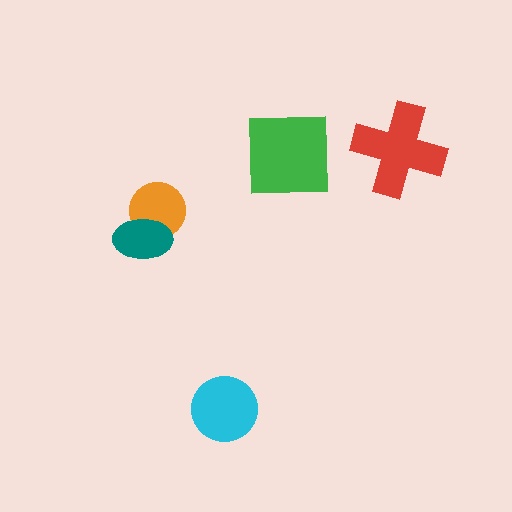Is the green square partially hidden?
No, no other shape covers it.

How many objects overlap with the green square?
0 objects overlap with the green square.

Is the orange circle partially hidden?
Yes, it is partially covered by another shape.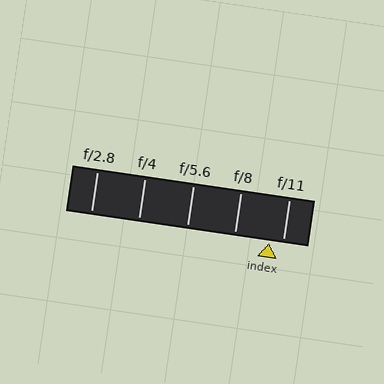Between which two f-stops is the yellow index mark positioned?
The index mark is between f/8 and f/11.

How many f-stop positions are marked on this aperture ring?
There are 5 f-stop positions marked.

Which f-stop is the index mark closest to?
The index mark is closest to f/11.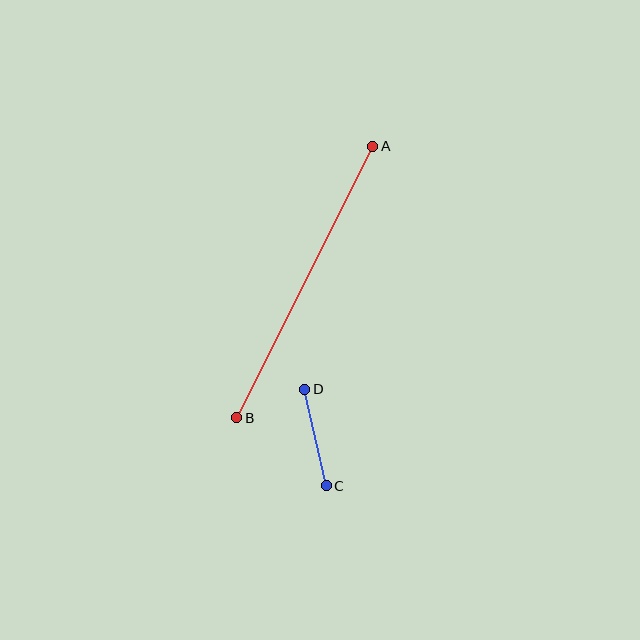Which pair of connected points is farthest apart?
Points A and B are farthest apart.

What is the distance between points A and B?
The distance is approximately 304 pixels.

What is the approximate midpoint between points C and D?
The midpoint is at approximately (316, 437) pixels.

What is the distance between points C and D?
The distance is approximately 99 pixels.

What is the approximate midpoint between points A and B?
The midpoint is at approximately (305, 282) pixels.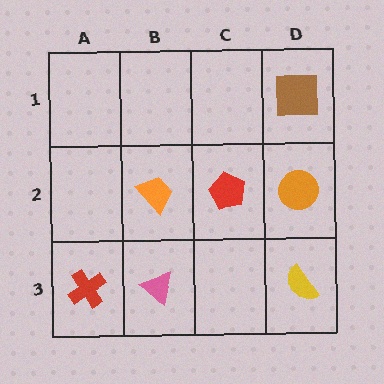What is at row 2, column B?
An orange trapezoid.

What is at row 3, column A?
A red cross.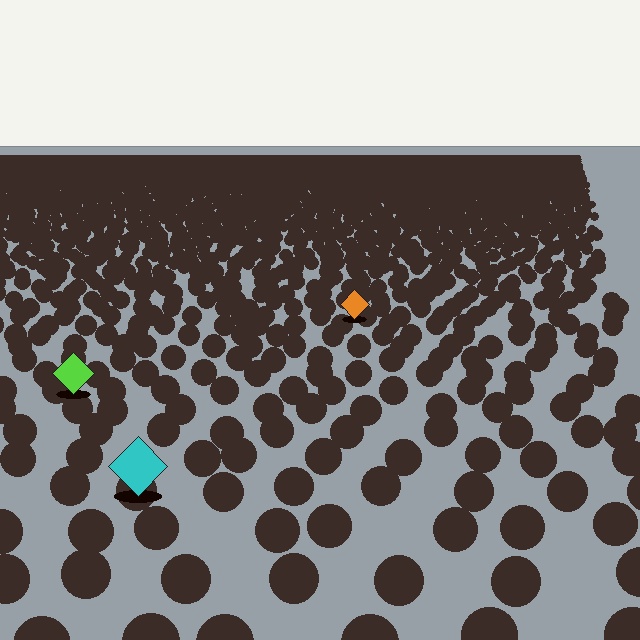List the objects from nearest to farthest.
From nearest to farthest: the cyan diamond, the lime diamond, the orange diamond.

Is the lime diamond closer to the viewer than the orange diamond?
Yes. The lime diamond is closer — you can tell from the texture gradient: the ground texture is coarser near it.